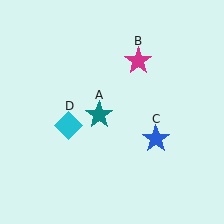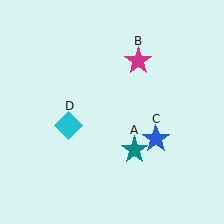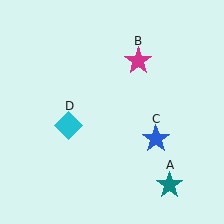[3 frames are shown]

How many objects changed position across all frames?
1 object changed position: teal star (object A).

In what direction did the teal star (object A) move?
The teal star (object A) moved down and to the right.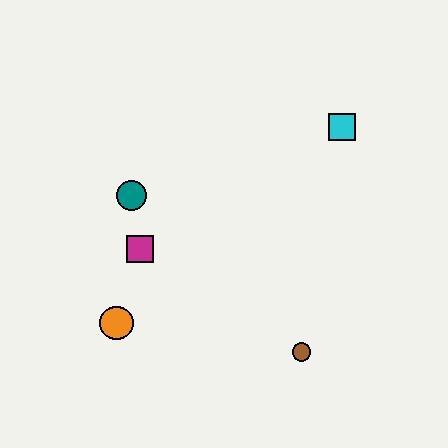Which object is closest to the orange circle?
The magenta square is closest to the orange circle.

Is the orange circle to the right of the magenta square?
No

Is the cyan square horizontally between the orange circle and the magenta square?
No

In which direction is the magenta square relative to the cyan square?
The magenta square is to the left of the cyan square.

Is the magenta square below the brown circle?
No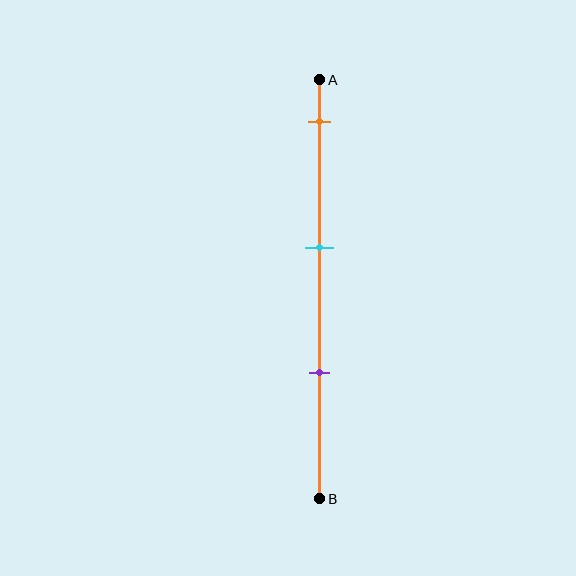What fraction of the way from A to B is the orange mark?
The orange mark is approximately 10% (0.1) of the way from A to B.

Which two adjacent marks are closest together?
The cyan and purple marks are the closest adjacent pair.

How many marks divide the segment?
There are 3 marks dividing the segment.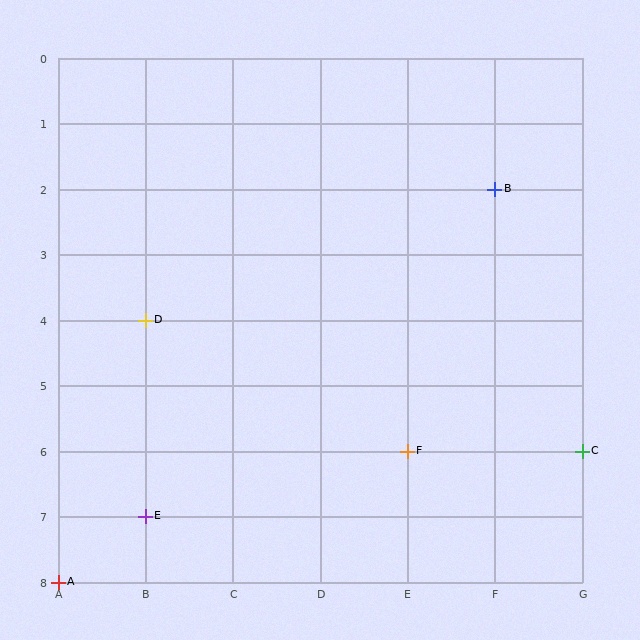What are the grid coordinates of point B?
Point B is at grid coordinates (F, 2).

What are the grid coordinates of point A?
Point A is at grid coordinates (A, 8).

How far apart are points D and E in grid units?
Points D and E are 3 rows apart.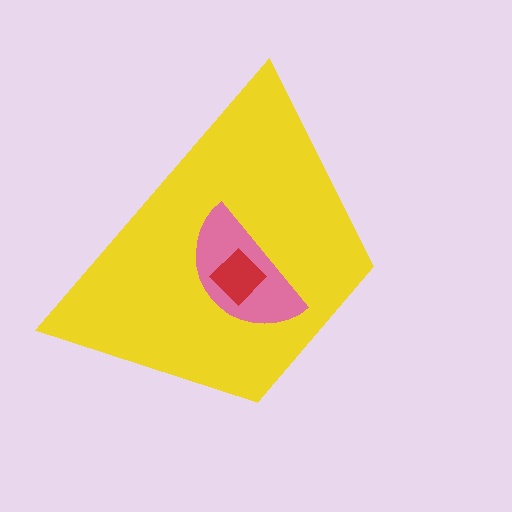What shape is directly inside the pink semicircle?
The red diamond.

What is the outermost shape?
The yellow trapezoid.